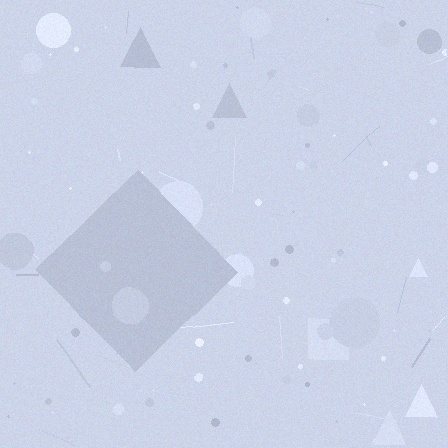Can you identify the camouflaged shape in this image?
The camouflaged shape is a diamond.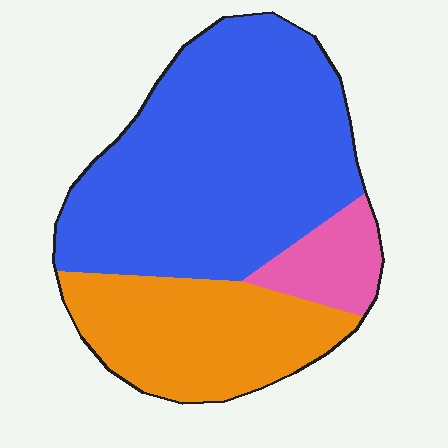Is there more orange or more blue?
Blue.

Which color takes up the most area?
Blue, at roughly 60%.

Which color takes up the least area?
Pink, at roughly 10%.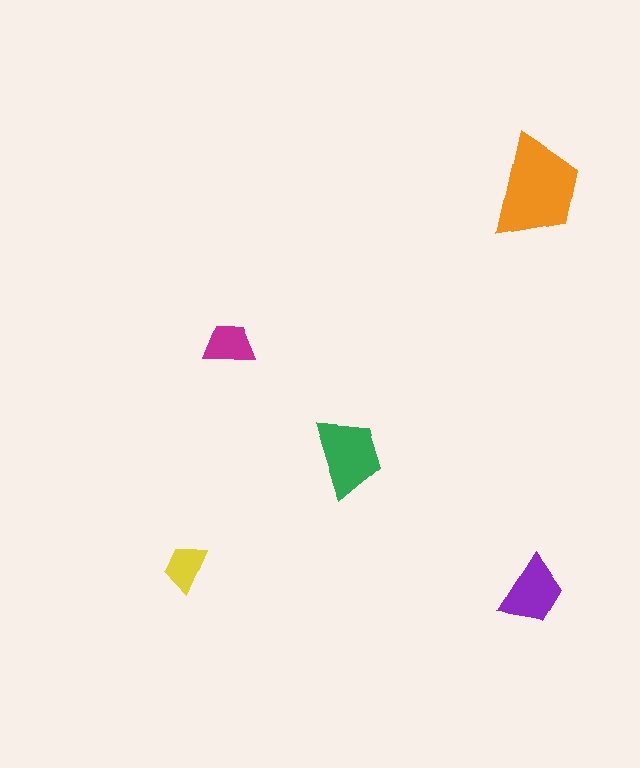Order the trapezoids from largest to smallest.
the orange one, the green one, the purple one, the magenta one, the yellow one.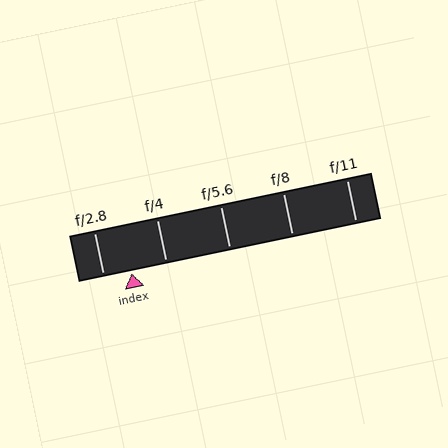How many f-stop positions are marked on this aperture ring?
There are 5 f-stop positions marked.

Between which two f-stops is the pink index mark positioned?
The index mark is between f/2.8 and f/4.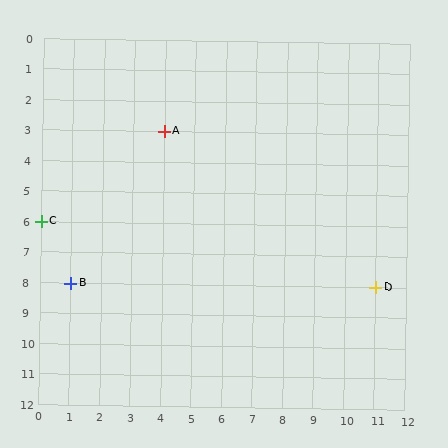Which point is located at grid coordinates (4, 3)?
Point A is at (4, 3).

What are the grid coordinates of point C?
Point C is at grid coordinates (0, 6).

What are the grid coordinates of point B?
Point B is at grid coordinates (1, 8).